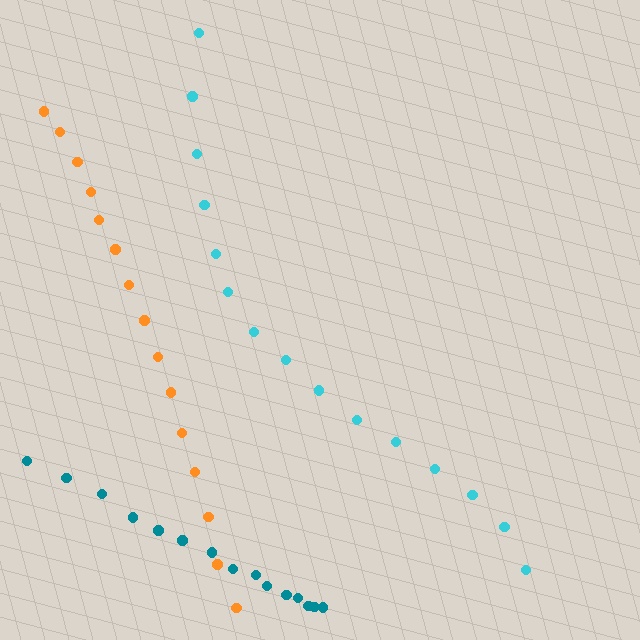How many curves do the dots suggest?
There are 3 distinct paths.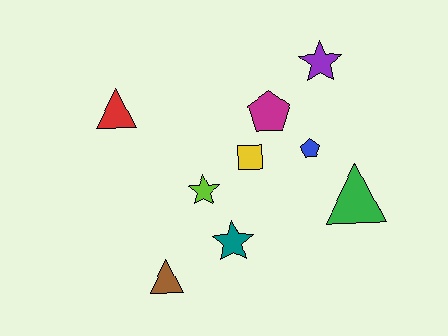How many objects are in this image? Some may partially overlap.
There are 9 objects.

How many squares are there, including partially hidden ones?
There is 1 square.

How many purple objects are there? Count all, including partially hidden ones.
There is 1 purple object.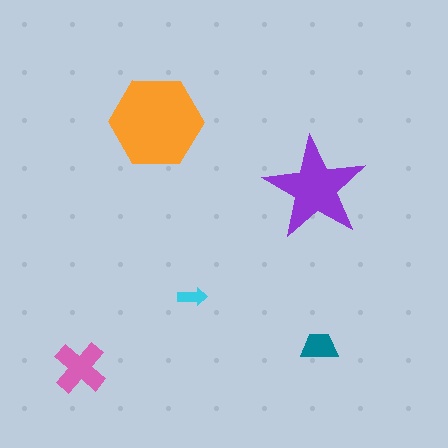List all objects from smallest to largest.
The cyan arrow, the teal trapezoid, the pink cross, the purple star, the orange hexagon.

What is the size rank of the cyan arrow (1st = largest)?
5th.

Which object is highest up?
The orange hexagon is topmost.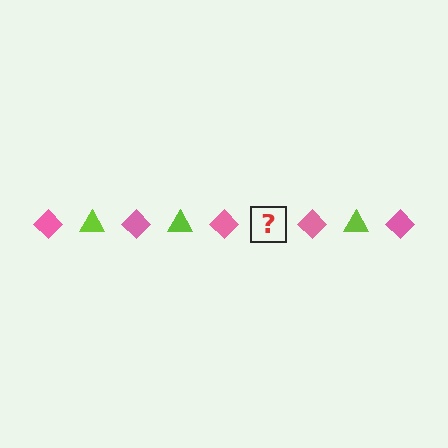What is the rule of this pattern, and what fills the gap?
The rule is that the pattern alternates between pink diamond and lime triangle. The gap should be filled with a lime triangle.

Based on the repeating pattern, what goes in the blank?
The blank should be a lime triangle.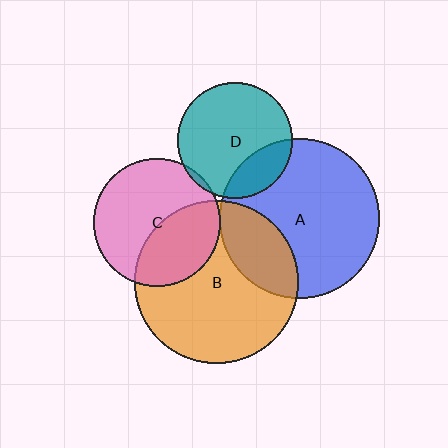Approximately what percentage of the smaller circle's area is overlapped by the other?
Approximately 5%.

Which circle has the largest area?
Circle B (orange).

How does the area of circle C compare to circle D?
Approximately 1.2 times.